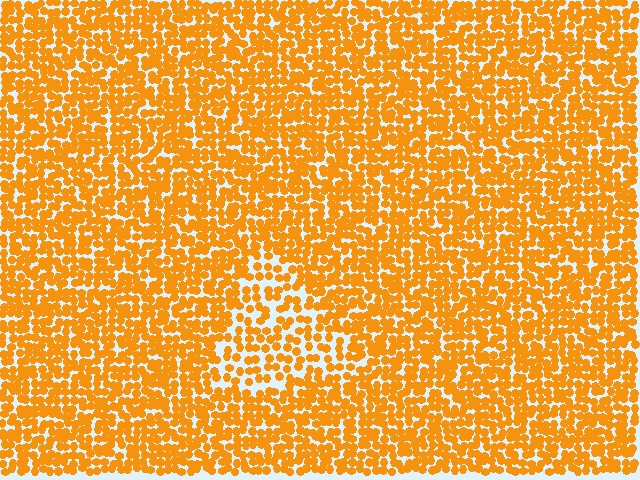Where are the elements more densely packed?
The elements are more densely packed outside the triangle boundary.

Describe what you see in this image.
The image contains small orange elements arranged at two different densities. A triangle-shaped region is visible where the elements are less densely packed than the surrounding area.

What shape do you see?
I see a triangle.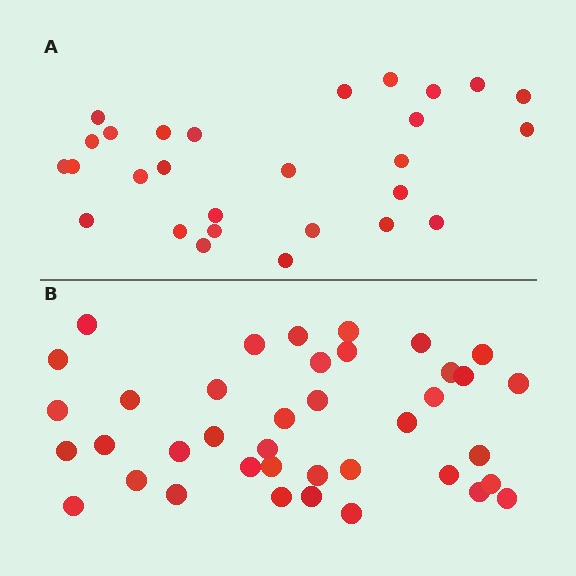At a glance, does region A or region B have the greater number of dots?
Region B (the bottom region) has more dots.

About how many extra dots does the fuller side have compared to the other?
Region B has roughly 12 or so more dots than region A.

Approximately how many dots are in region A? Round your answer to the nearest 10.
About 30 dots. (The exact count is 28, which rounds to 30.)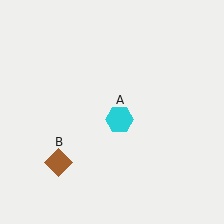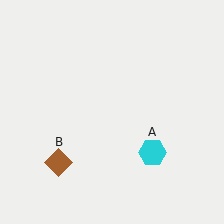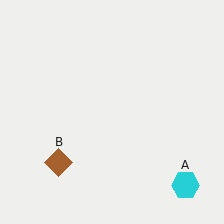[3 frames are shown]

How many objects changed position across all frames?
1 object changed position: cyan hexagon (object A).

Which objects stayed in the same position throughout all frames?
Brown diamond (object B) remained stationary.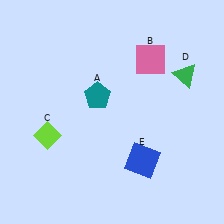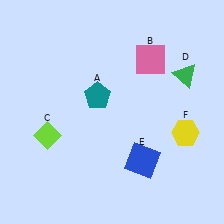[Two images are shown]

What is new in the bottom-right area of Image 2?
A yellow hexagon (F) was added in the bottom-right area of Image 2.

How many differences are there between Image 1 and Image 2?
There is 1 difference between the two images.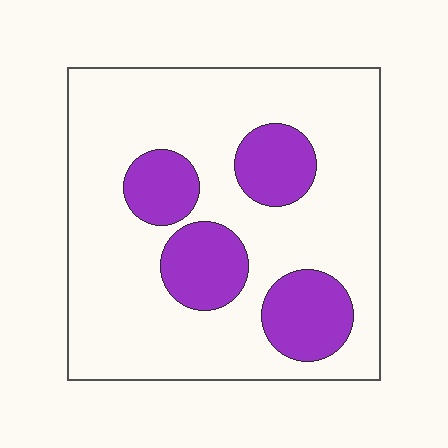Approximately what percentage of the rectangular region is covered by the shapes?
Approximately 25%.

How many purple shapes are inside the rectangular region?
4.